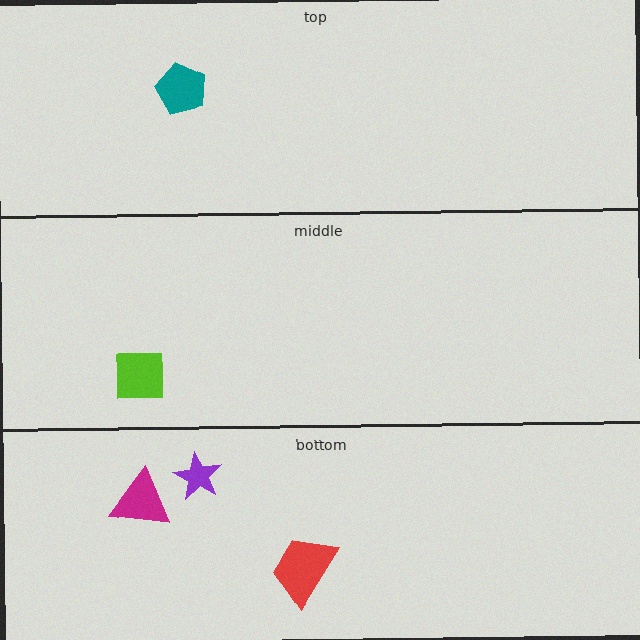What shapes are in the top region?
The teal pentagon.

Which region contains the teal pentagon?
The top region.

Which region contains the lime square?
The middle region.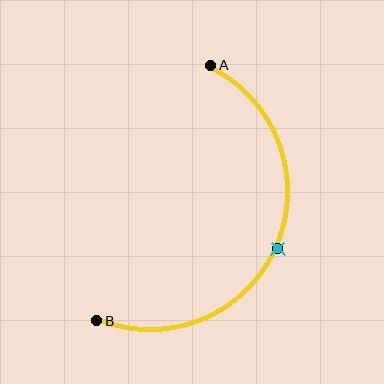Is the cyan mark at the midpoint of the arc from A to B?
Yes. The cyan mark lies on the arc at equal arc-length from both A and B — it is the arc midpoint.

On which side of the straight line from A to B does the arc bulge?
The arc bulges to the right of the straight line connecting A and B.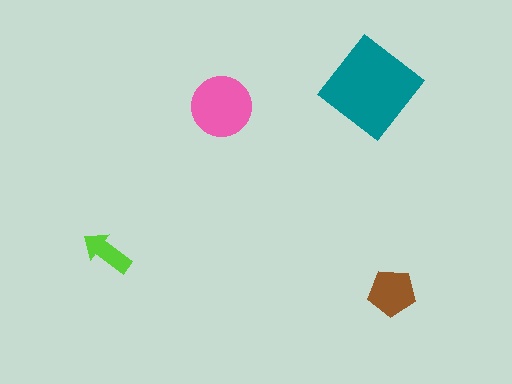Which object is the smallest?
The lime arrow.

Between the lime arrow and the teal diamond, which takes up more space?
The teal diamond.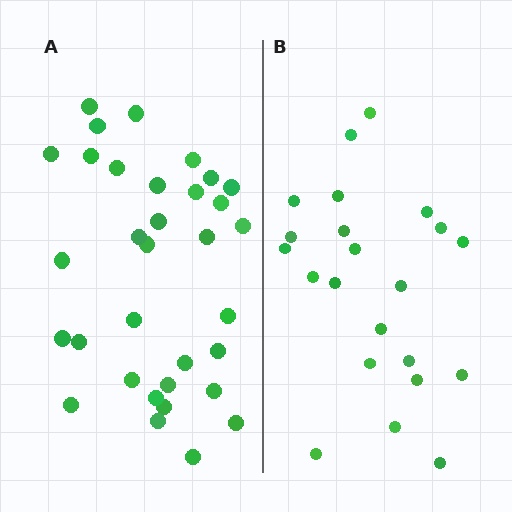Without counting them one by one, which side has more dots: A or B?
Region A (the left region) has more dots.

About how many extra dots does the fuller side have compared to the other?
Region A has roughly 12 or so more dots than region B.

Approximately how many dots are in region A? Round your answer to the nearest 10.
About 30 dots. (The exact count is 33, which rounds to 30.)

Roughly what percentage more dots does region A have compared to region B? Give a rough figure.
About 50% more.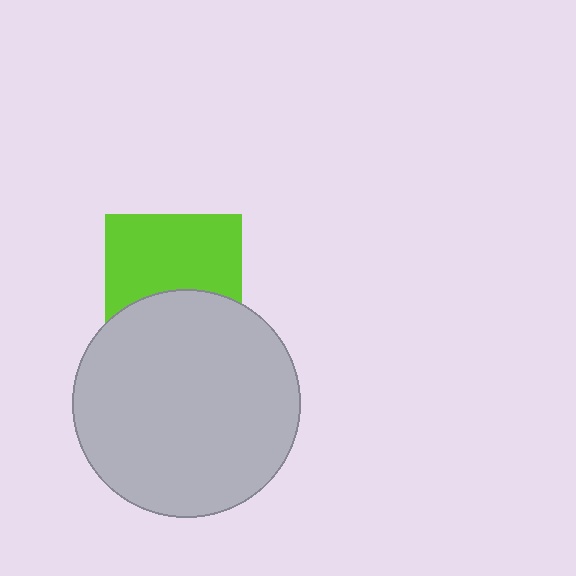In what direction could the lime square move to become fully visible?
The lime square could move up. That would shift it out from behind the light gray circle entirely.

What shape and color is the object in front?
The object in front is a light gray circle.